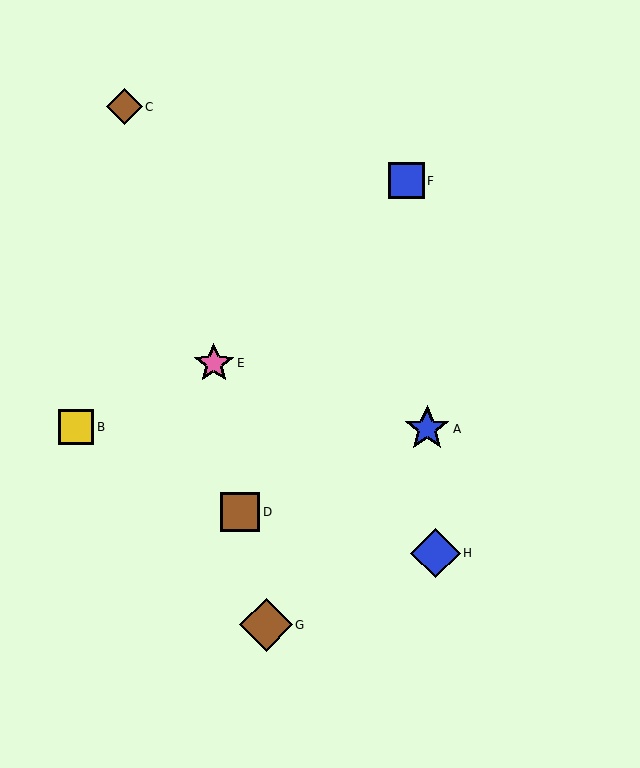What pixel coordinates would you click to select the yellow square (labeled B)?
Click at (76, 427) to select the yellow square B.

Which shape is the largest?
The brown diamond (labeled G) is the largest.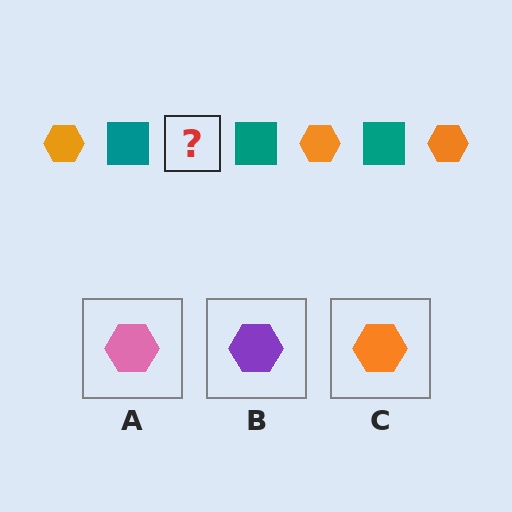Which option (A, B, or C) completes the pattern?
C.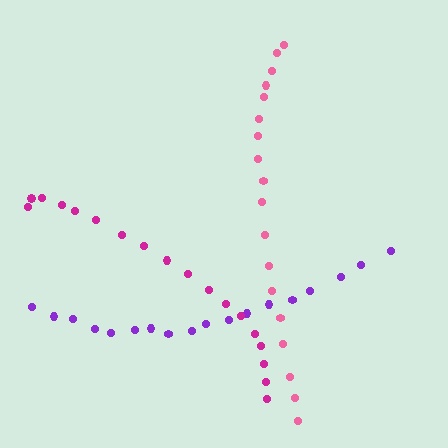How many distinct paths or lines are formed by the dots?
There are 3 distinct paths.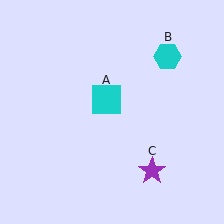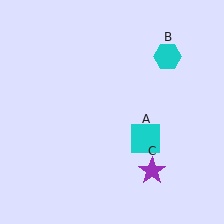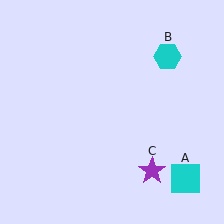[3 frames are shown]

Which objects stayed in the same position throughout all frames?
Cyan hexagon (object B) and purple star (object C) remained stationary.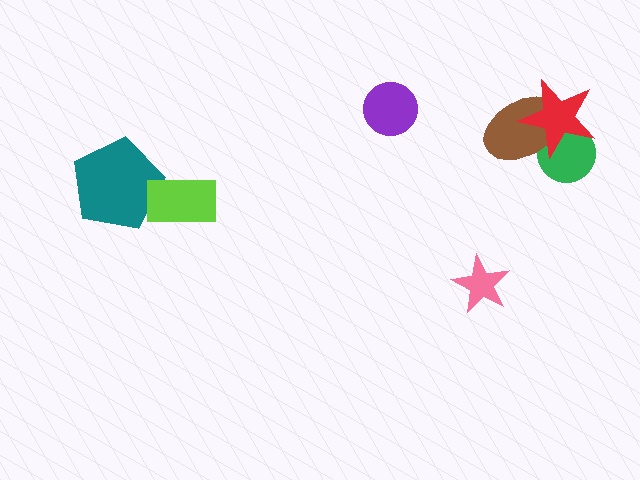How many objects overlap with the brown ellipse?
2 objects overlap with the brown ellipse.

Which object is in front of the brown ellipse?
The red star is in front of the brown ellipse.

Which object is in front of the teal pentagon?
The lime rectangle is in front of the teal pentagon.